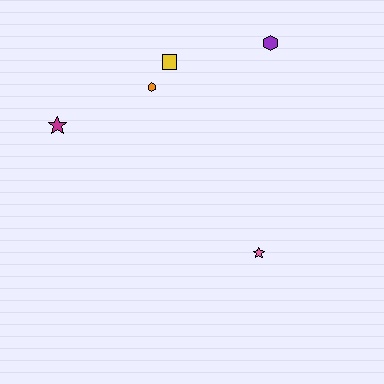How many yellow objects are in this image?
There is 1 yellow object.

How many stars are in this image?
There are 2 stars.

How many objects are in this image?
There are 5 objects.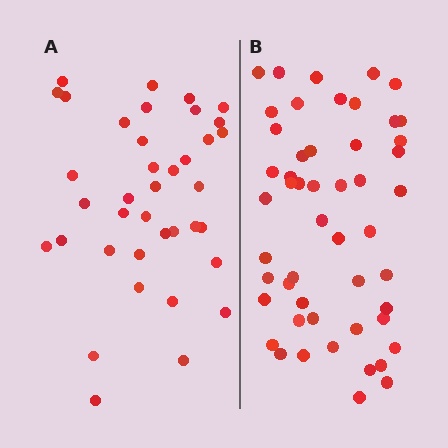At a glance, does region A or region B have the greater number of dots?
Region B (the right region) has more dots.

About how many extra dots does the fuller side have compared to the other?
Region B has approximately 15 more dots than region A.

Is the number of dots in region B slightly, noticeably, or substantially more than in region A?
Region B has noticeably more, but not dramatically so. The ratio is roughly 1.3 to 1.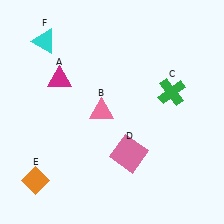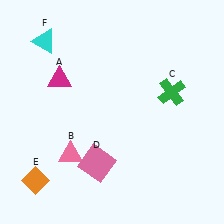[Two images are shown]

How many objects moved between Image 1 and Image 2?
2 objects moved between the two images.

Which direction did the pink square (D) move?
The pink square (D) moved left.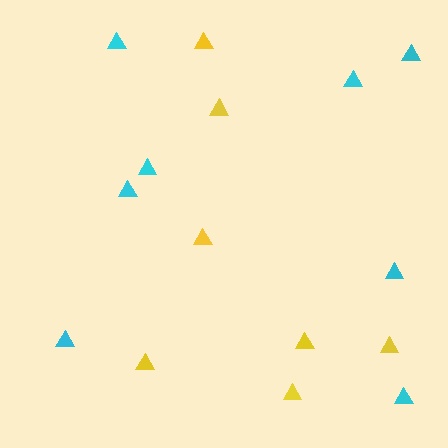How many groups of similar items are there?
There are 2 groups: one group of cyan triangles (8) and one group of yellow triangles (7).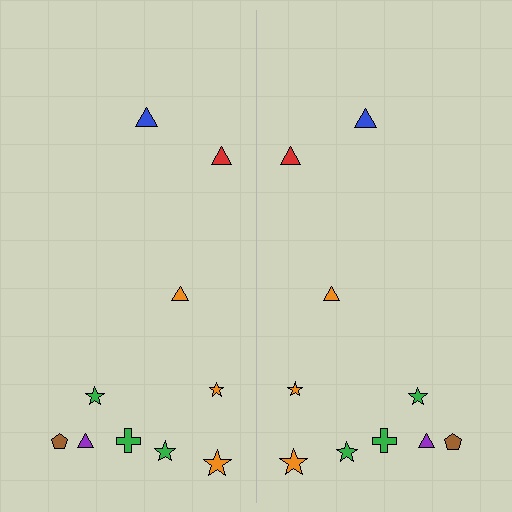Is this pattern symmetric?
Yes, this pattern has bilateral (reflection) symmetry.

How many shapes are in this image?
There are 20 shapes in this image.